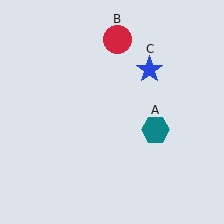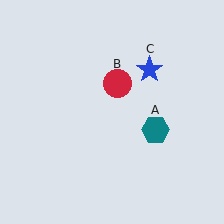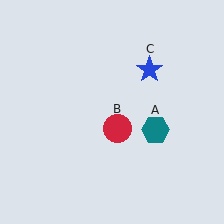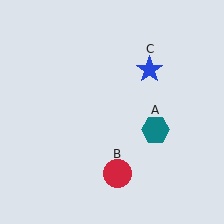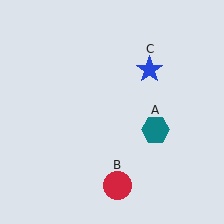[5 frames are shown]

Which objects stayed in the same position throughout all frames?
Teal hexagon (object A) and blue star (object C) remained stationary.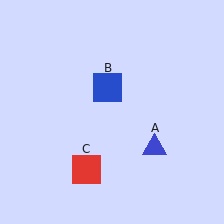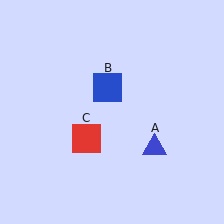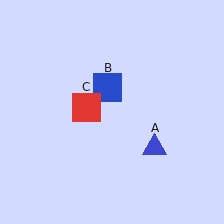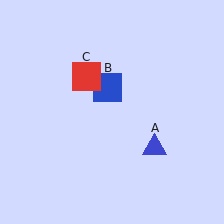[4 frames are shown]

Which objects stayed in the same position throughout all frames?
Blue triangle (object A) and blue square (object B) remained stationary.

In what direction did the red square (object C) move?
The red square (object C) moved up.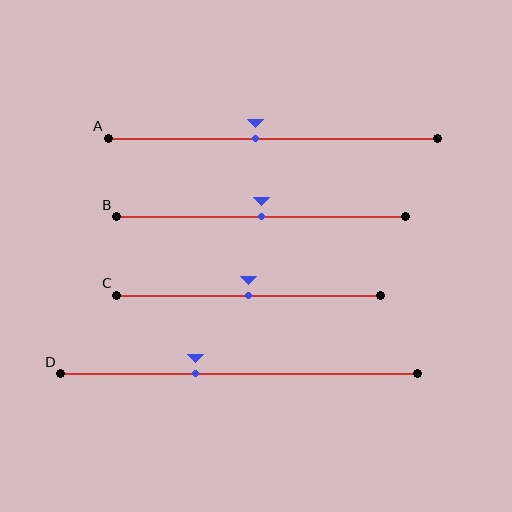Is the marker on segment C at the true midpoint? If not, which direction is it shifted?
Yes, the marker on segment C is at the true midpoint.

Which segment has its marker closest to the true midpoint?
Segment B has its marker closest to the true midpoint.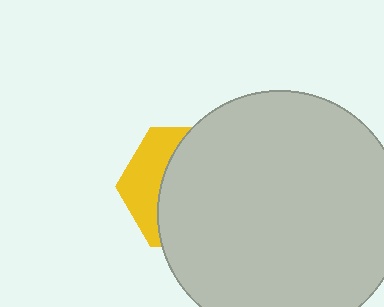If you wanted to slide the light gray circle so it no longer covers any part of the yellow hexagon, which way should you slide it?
Slide it right — that is the most direct way to separate the two shapes.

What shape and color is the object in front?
The object in front is a light gray circle.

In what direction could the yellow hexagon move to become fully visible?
The yellow hexagon could move left. That would shift it out from behind the light gray circle entirely.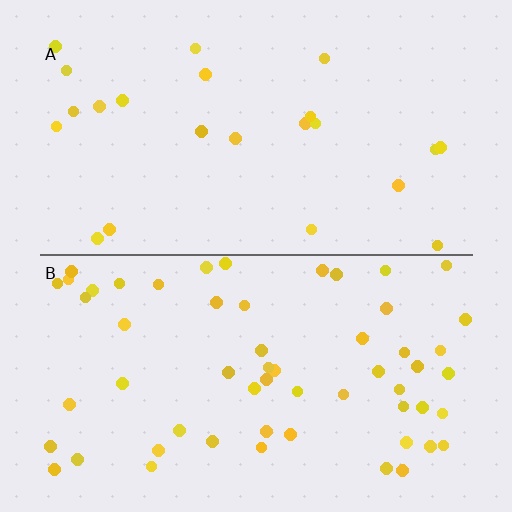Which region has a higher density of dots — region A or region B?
B (the bottom).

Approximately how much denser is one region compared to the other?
Approximately 2.5× — region B over region A.